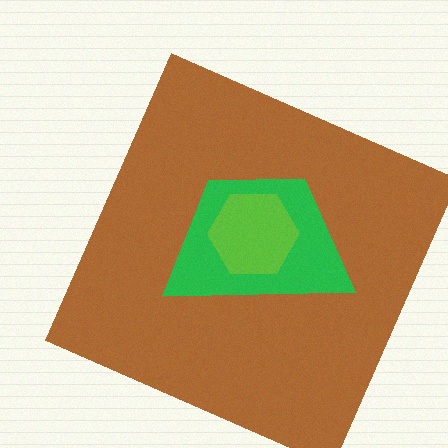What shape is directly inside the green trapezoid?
The lime hexagon.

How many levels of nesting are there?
3.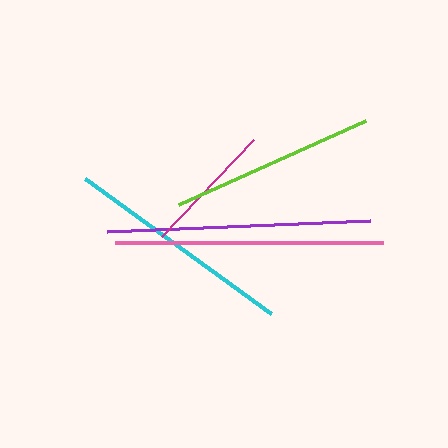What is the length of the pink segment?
The pink segment is approximately 268 pixels long.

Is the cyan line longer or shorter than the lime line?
The cyan line is longer than the lime line.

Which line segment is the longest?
The pink line is the longest at approximately 268 pixels.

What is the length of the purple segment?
The purple segment is approximately 263 pixels long.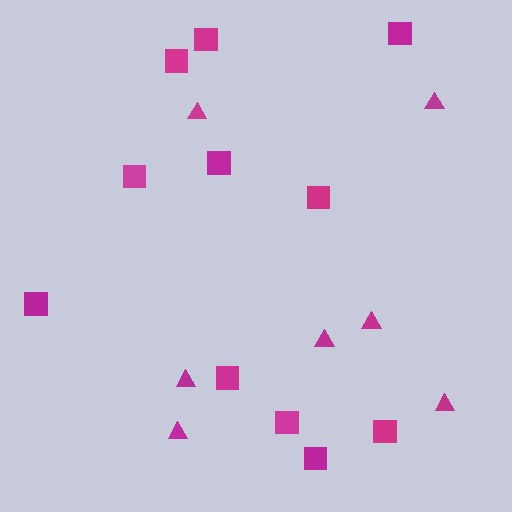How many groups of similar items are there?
There are 2 groups: one group of triangles (7) and one group of squares (11).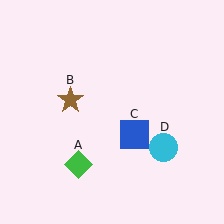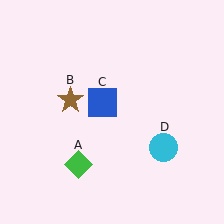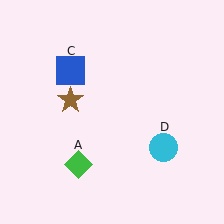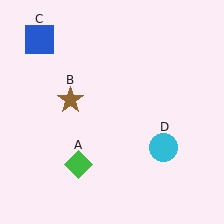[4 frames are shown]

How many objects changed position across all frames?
1 object changed position: blue square (object C).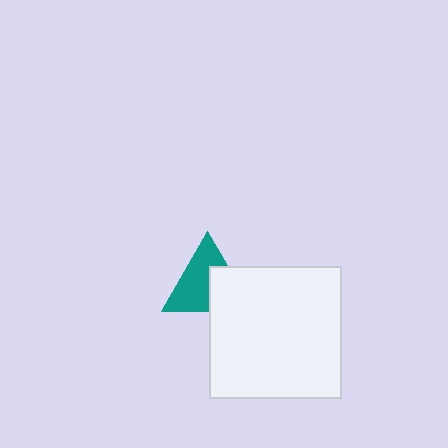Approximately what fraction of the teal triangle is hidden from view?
Roughly 39% of the teal triangle is hidden behind the white square.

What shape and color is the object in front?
The object in front is a white square.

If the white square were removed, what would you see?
You would see the complete teal triangle.